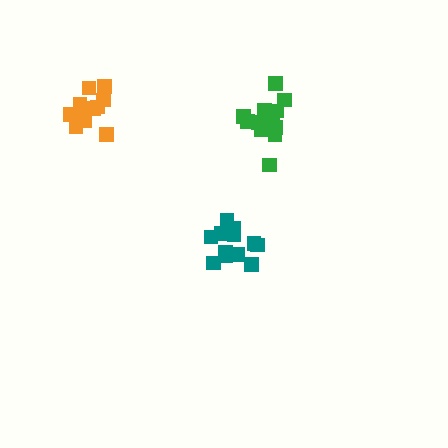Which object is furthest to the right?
The green cluster is rightmost.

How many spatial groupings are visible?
There are 3 spatial groupings.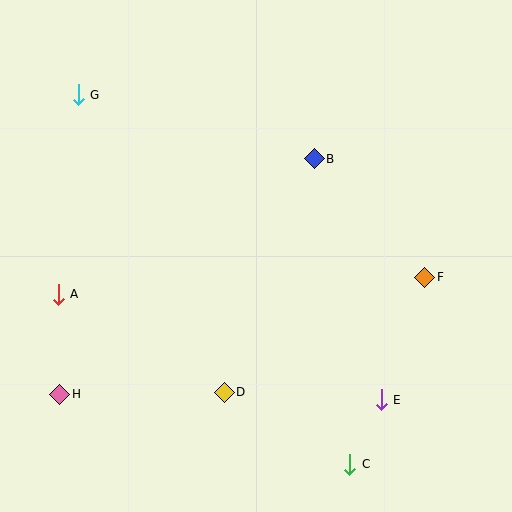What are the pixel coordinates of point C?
Point C is at (350, 464).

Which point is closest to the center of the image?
Point B at (314, 159) is closest to the center.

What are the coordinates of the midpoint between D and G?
The midpoint between D and G is at (151, 244).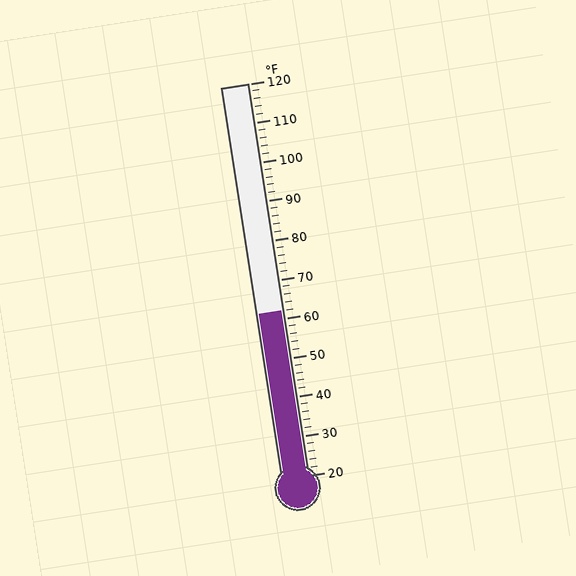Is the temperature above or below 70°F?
The temperature is below 70°F.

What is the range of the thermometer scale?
The thermometer scale ranges from 20°F to 120°F.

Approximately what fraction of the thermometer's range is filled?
The thermometer is filled to approximately 40% of its range.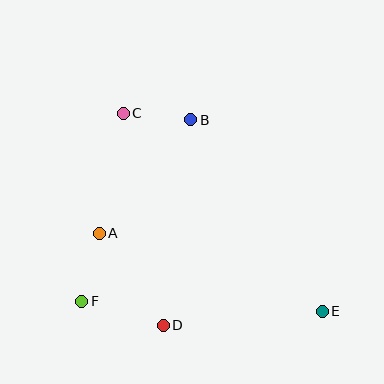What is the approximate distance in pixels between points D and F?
The distance between D and F is approximately 85 pixels.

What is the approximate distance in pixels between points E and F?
The distance between E and F is approximately 241 pixels.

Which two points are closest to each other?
Points B and C are closest to each other.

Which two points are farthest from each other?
Points C and E are farthest from each other.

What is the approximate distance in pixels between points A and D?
The distance between A and D is approximately 112 pixels.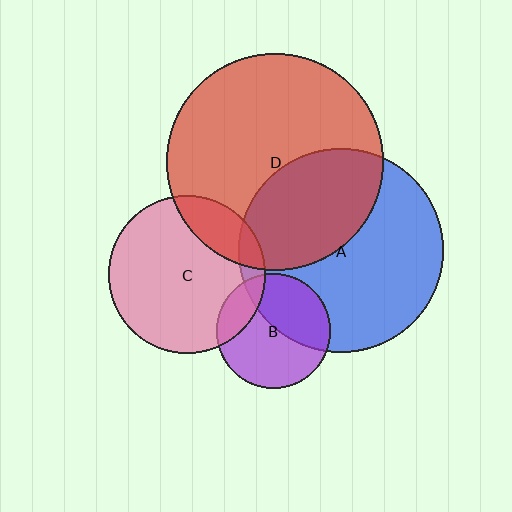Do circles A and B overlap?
Yes.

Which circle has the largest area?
Circle D (red).